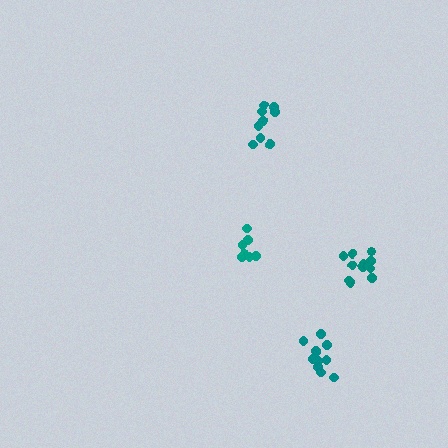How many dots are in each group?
Group 1: 10 dots, Group 2: 11 dots, Group 3: 9 dots, Group 4: 7 dots (37 total).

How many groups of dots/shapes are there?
There are 4 groups.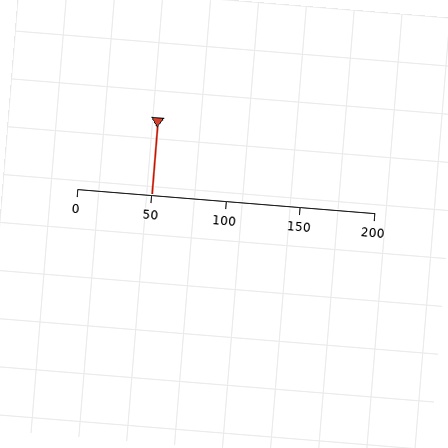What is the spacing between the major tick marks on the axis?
The major ticks are spaced 50 apart.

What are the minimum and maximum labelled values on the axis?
The axis runs from 0 to 200.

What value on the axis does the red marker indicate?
The marker indicates approximately 50.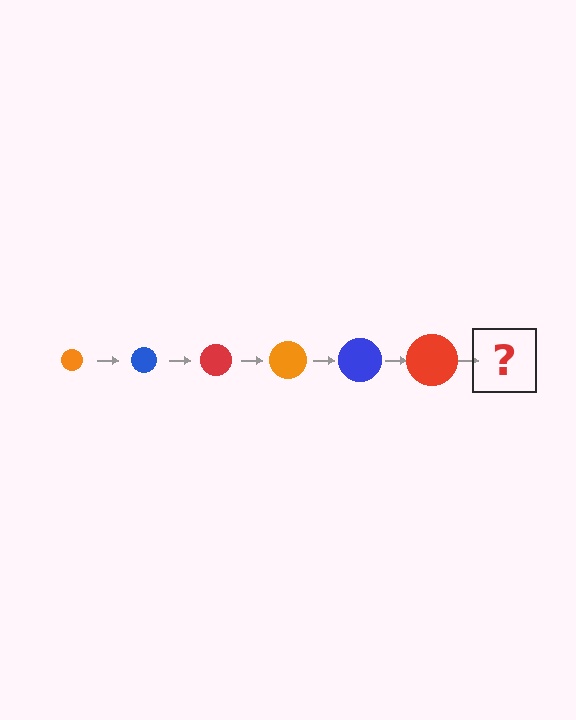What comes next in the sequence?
The next element should be an orange circle, larger than the previous one.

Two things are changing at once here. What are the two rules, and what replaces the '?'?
The two rules are that the circle grows larger each step and the color cycles through orange, blue, and red. The '?' should be an orange circle, larger than the previous one.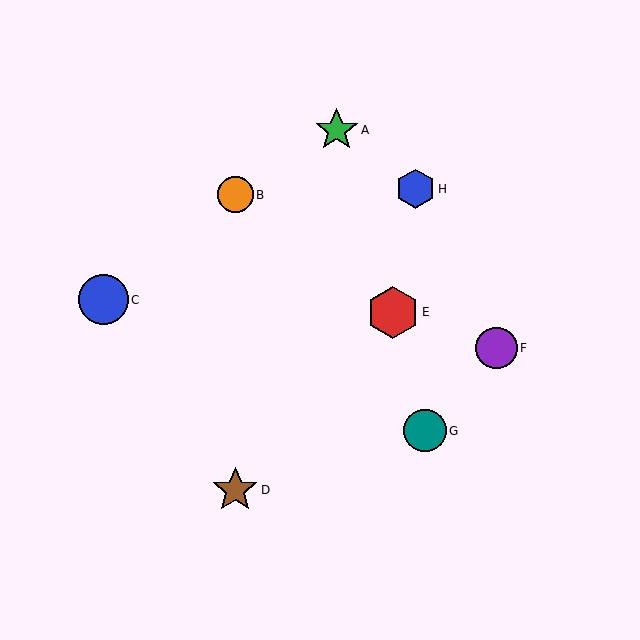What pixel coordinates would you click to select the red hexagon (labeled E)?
Click at (393, 312) to select the red hexagon E.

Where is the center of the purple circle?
The center of the purple circle is at (496, 348).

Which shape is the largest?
The red hexagon (labeled E) is the largest.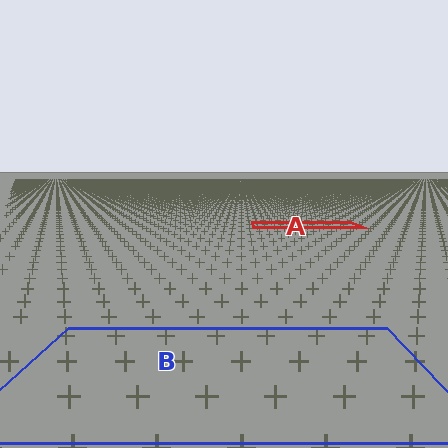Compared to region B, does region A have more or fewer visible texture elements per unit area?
Region A has more texture elements per unit area — they are packed more densely because it is farther away.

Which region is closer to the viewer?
Region B is closer. The texture elements there are larger and more spread out.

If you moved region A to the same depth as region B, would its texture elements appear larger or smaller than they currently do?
They would appear larger. At a closer depth, the same texture elements are projected at a bigger on-screen size.